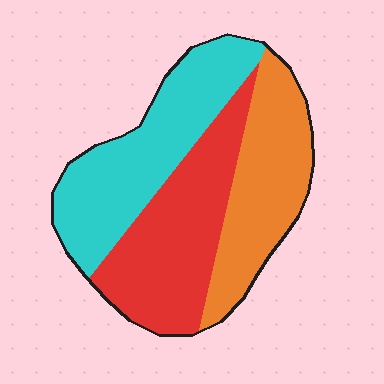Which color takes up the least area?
Orange, at roughly 30%.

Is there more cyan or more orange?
Cyan.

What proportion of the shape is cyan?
Cyan covers about 35% of the shape.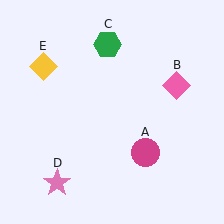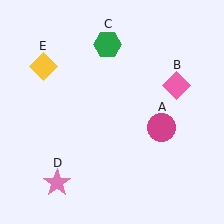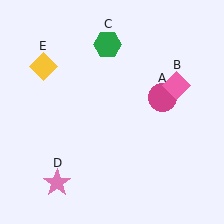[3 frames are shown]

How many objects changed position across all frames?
1 object changed position: magenta circle (object A).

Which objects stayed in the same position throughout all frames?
Pink diamond (object B) and green hexagon (object C) and pink star (object D) and yellow diamond (object E) remained stationary.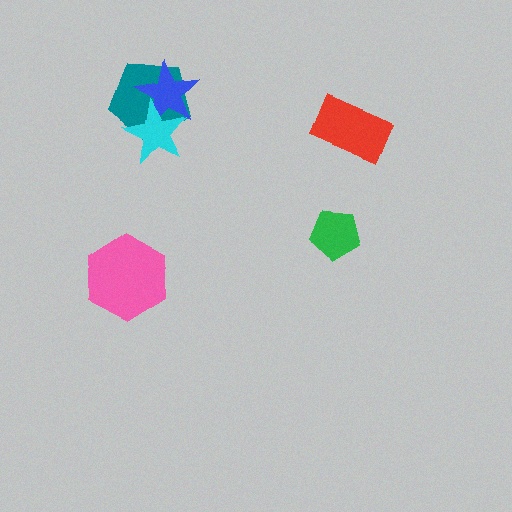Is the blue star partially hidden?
Yes, it is partially covered by another shape.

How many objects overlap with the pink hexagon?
0 objects overlap with the pink hexagon.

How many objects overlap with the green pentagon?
0 objects overlap with the green pentagon.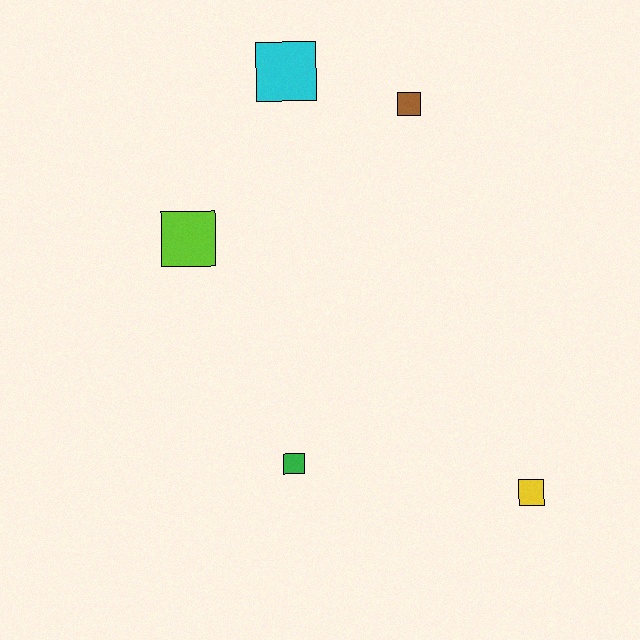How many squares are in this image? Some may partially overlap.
There are 5 squares.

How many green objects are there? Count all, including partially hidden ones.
There is 1 green object.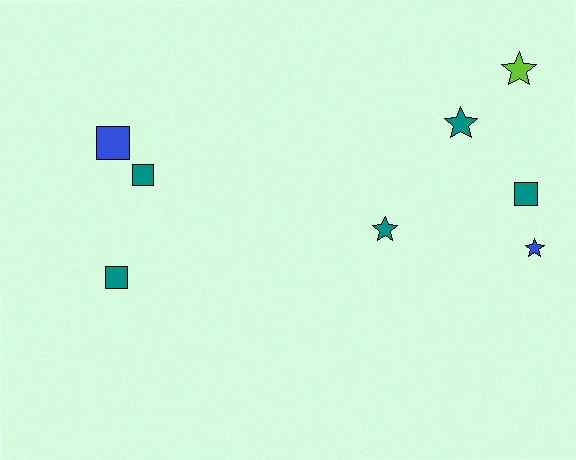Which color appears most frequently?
Teal, with 5 objects.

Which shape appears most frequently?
Square, with 4 objects.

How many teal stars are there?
There are 2 teal stars.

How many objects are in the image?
There are 8 objects.